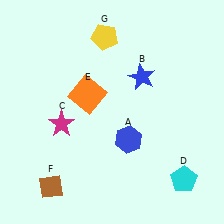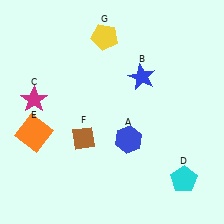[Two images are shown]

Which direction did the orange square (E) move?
The orange square (E) moved left.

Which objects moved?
The objects that moved are: the magenta star (C), the orange square (E), the brown diamond (F).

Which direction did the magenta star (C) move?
The magenta star (C) moved left.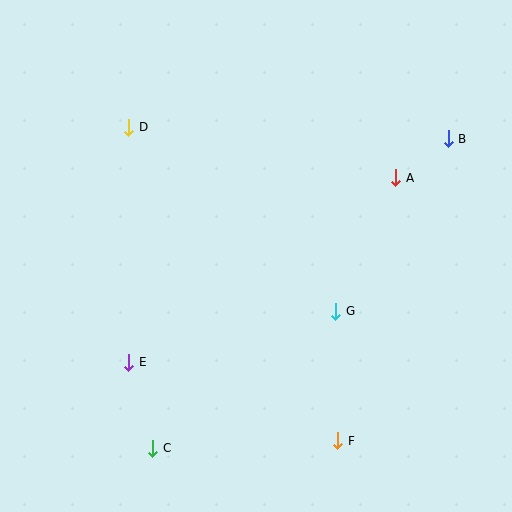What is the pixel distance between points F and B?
The distance between F and B is 321 pixels.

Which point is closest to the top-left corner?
Point D is closest to the top-left corner.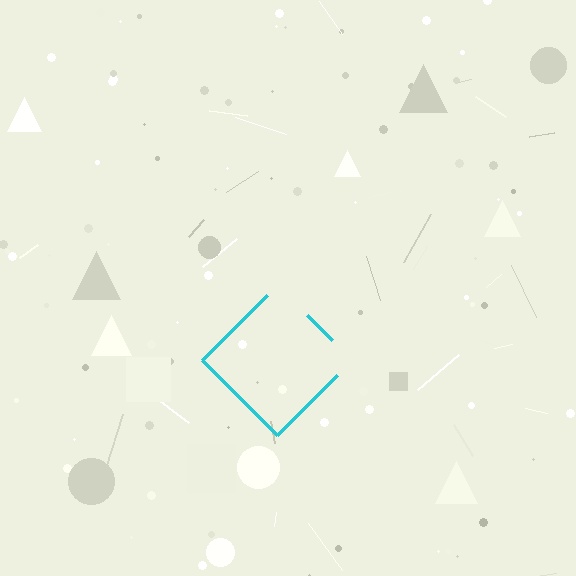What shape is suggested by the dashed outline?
The dashed outline suggests a diamond.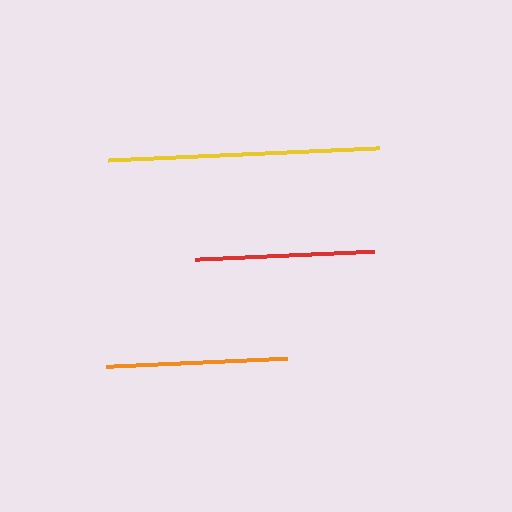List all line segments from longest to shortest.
From longest to shortest: yellow, orange, red.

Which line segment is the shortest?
The red line is the shortest at approximately 179 pixels.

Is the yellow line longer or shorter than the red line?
The yellow line is longer than the red line.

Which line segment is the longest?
The yellow line is the longest at approximately 272 pixels.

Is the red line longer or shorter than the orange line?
The orange line is longer than the red line.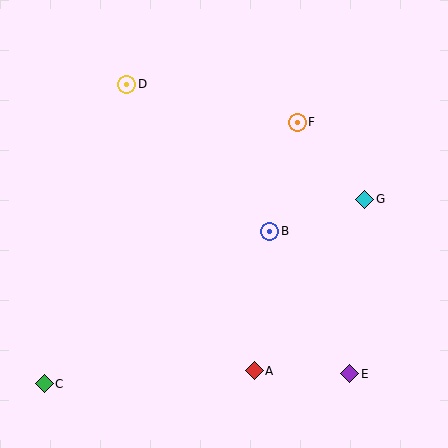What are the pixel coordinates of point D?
Point D is at (127, 84).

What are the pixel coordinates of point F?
Point F is at (297, 122).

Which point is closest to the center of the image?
Point B at (270, 231) is closest to the center.